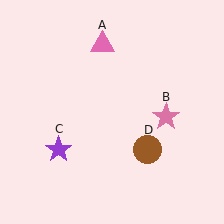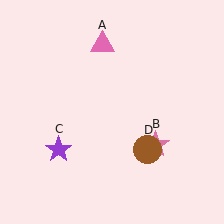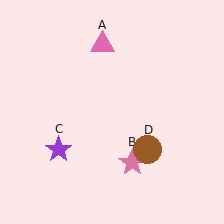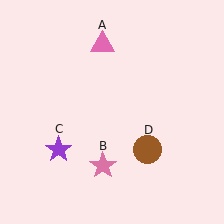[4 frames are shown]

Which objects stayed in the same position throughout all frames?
Pink triangle (object A) and purple star (object C) and brown circle (object D) remained stationary.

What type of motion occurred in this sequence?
The pink star (object B) rotated clockwise around the center of the scene.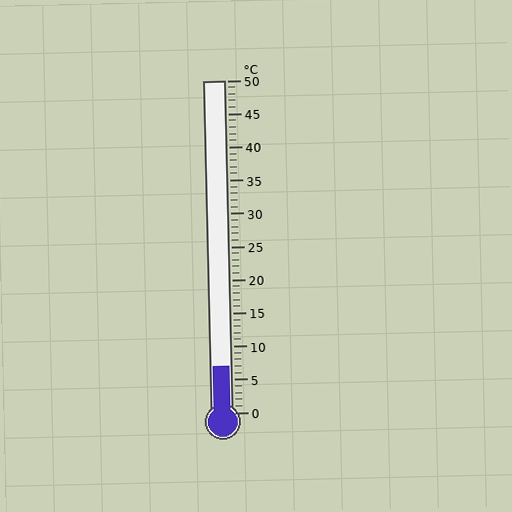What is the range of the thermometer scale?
The thermometer scale ranges from 0°C to 50°C.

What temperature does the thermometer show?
The thermometer shows approximately 7°C.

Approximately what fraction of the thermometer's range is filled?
The thermometer is filled to approximately 15% of its range.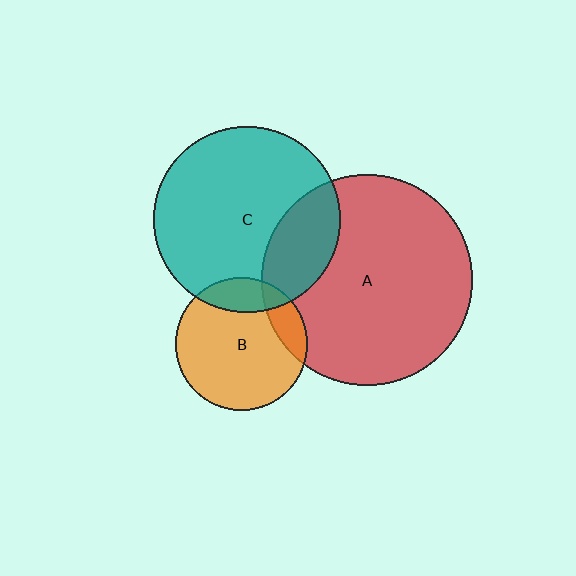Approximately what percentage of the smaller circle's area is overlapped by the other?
Approximately 25%.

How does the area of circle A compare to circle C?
Approximately 1.3 times.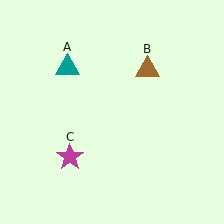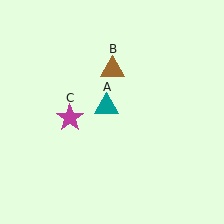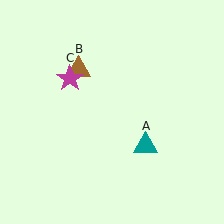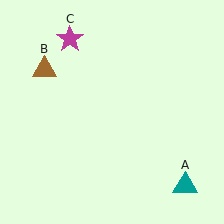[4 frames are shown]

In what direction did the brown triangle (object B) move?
The brown triangle (object B) moved left.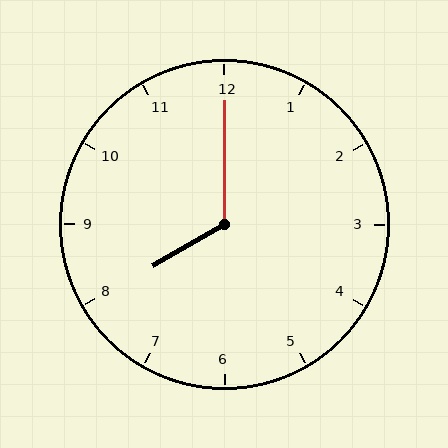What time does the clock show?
8:00.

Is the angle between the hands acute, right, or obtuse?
It is obtuse.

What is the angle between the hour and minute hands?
Approximately 120 degrees.